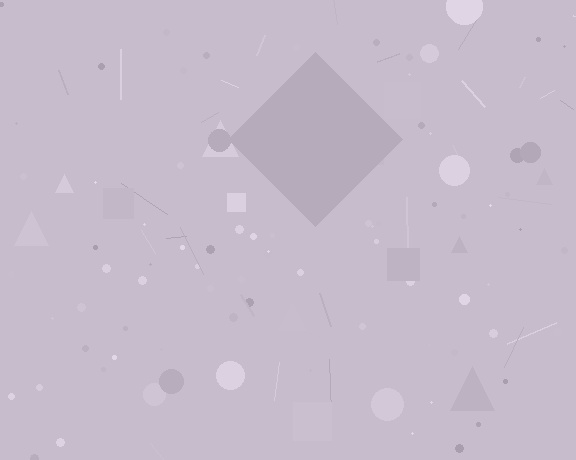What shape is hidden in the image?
A diamond is hidden in the image.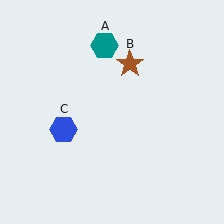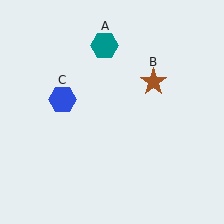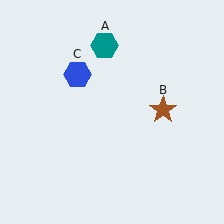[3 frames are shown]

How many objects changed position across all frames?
2 objects changed position: brown star (object B), blue hexagon (object C).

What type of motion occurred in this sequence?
The brown star (object B), blue hexagon (object C) rotated clockwise around the center of the scene.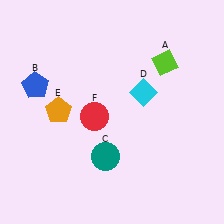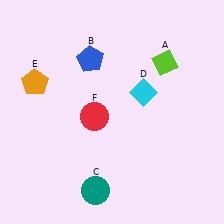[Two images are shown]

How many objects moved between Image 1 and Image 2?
3 objects moved between the two images.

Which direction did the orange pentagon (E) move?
The orange pentagon (E) moved up.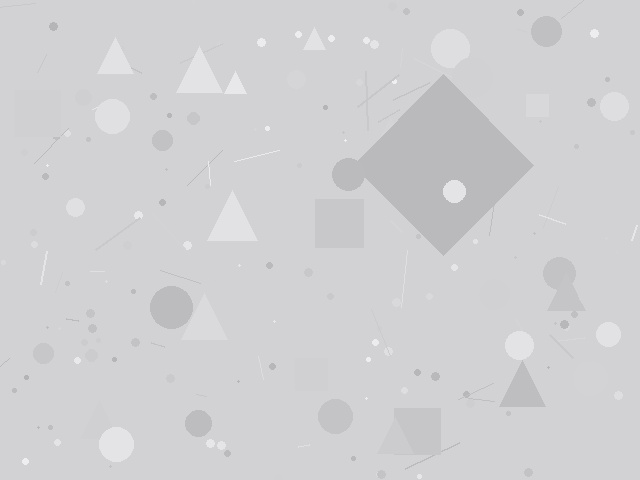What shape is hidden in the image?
A diamond is hidden in the image.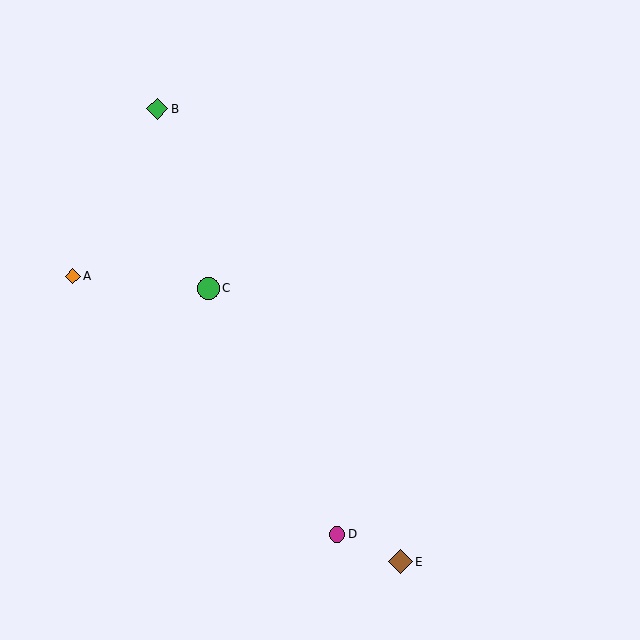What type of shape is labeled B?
Shape B is a green diamond.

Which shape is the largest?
The brown diamond (labeled E) is the largest.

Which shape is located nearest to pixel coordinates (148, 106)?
The green diamond (labeled B) at (157, 109) is nearest to that location.